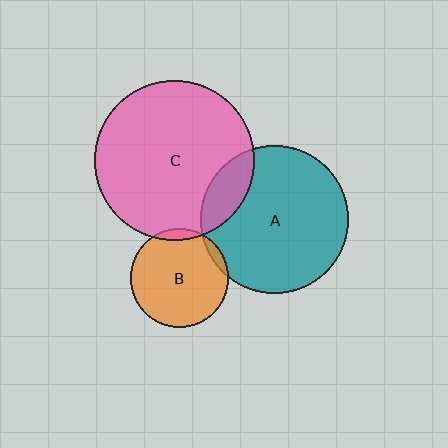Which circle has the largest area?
Circle C (pink).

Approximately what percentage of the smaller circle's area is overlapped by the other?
Approximately 15%.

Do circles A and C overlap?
Yes.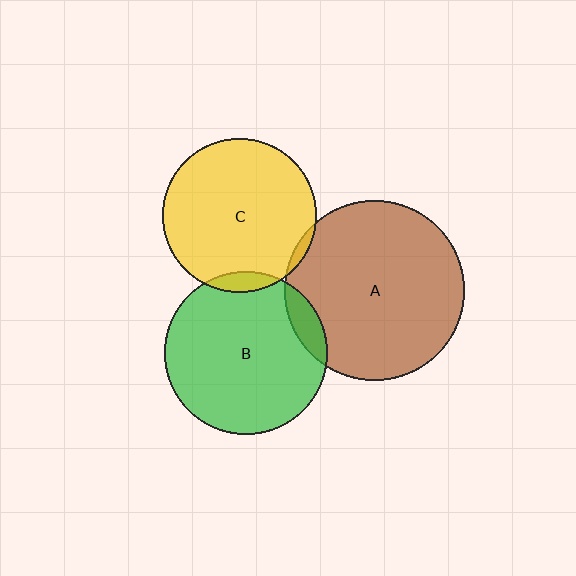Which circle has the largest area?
Circle A (brown).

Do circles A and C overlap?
Yes.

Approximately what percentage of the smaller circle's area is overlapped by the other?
Approximately 5%.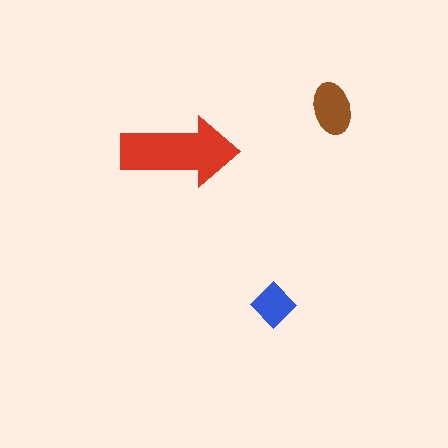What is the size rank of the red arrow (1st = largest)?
1st.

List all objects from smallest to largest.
The blue diamond, the brown ellipse, the red arrow.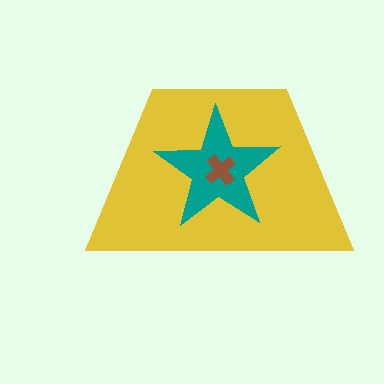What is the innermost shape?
The brown cross.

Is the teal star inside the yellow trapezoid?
Yes.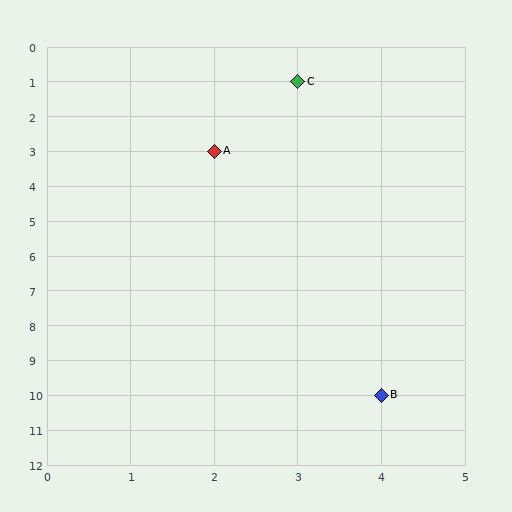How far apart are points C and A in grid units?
Points C and A are 1 column and 2 rows apart (about 2.2 grid units diagonally).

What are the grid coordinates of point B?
Point B is at grid coordinates (4, 10).